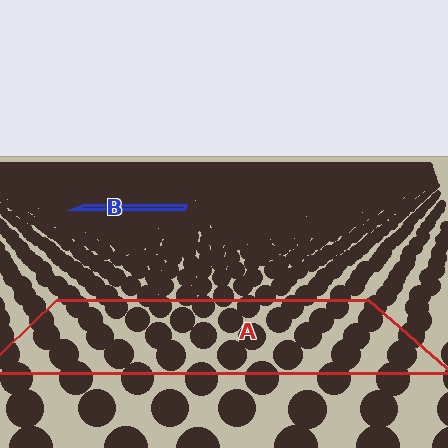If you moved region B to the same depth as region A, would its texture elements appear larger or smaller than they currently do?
They would appear larger. At a closer depth, the same texture elements are projected at a bigger on-screen size.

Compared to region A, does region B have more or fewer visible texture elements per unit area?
Region B has more texture elements per unit area — they are packed more densely because it is farther away.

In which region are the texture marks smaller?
The texture marks are smaller in region B, because it is farther away.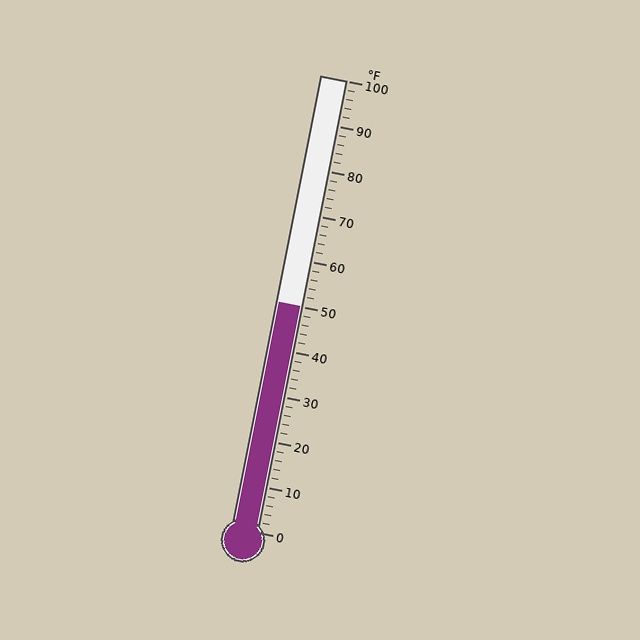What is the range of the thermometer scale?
The thermometer scale ranges from 0°F to 100°F.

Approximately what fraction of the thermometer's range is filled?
The thermometer is filled to approximately 50% of its range.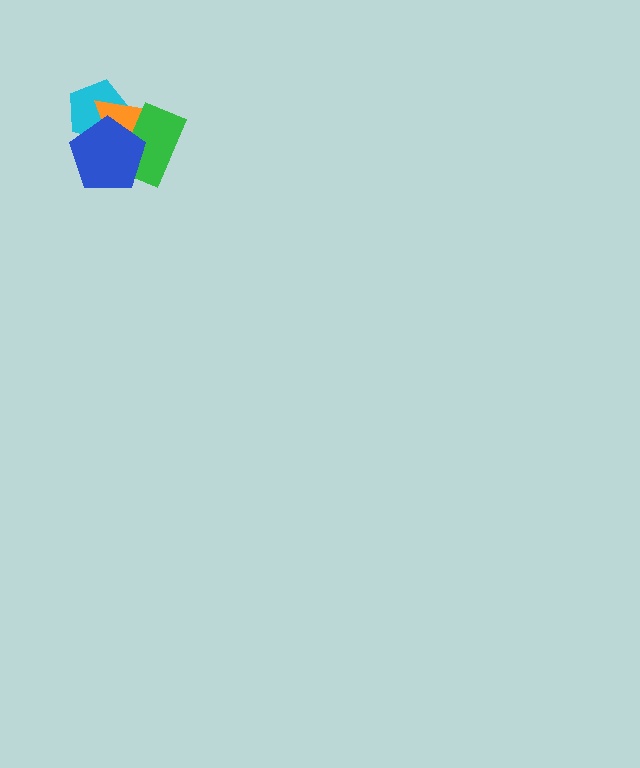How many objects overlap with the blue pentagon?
3 objects overlap with the blue pentagon.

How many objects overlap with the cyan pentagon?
2 objects overlap with the cyan pentagon.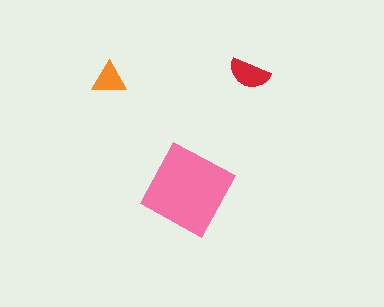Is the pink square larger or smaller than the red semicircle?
Larger.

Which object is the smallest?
The orange triangle.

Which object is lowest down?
The pink square is bottommost.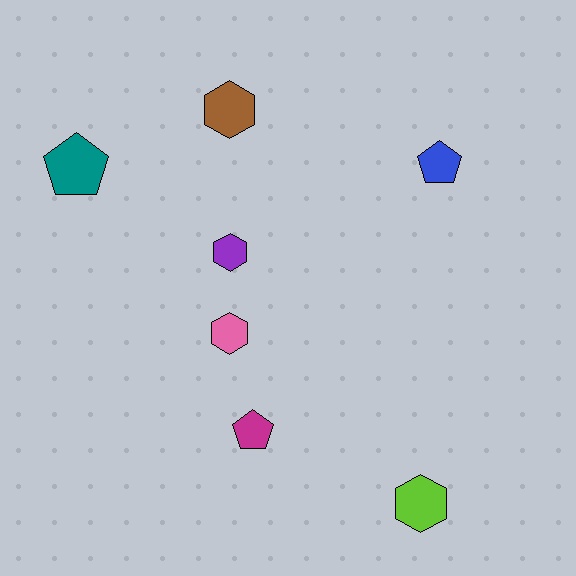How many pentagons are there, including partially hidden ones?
There are 3 pentagons.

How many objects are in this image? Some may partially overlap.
There are 7 objects.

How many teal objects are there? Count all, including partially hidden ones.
There is 1 teal object.